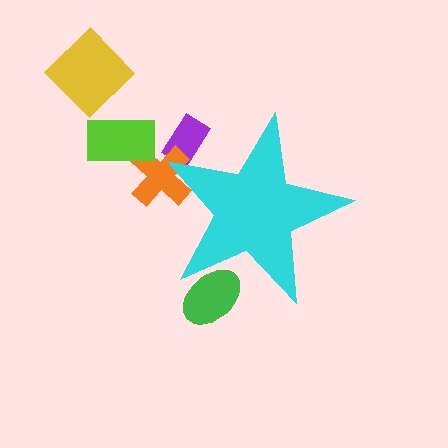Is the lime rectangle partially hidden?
No, the lime rectangle is fully visible.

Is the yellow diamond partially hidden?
No, the yellow diamond is fully visible.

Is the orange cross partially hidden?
Yes, the orange cross is partially hidden behind the cyan star.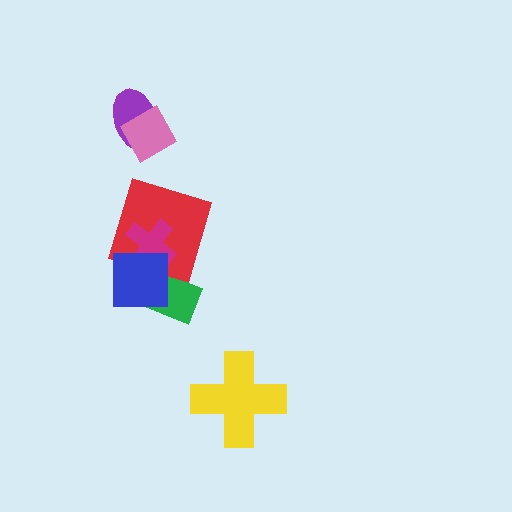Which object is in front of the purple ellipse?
The pink diamond is in front of the purple ellipse.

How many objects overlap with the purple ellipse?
1 object overlaps with the purple ellipse.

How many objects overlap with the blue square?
3 objects overlap with the blue square.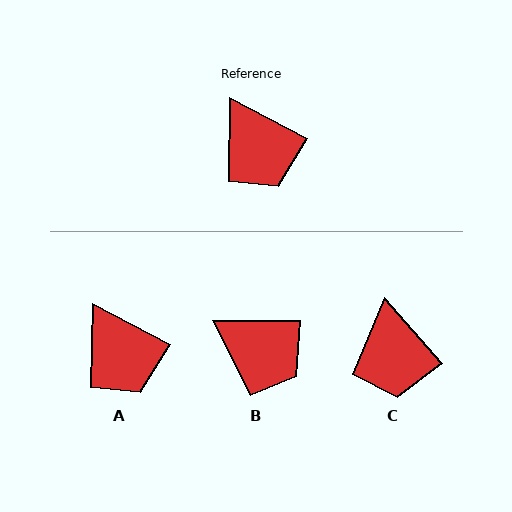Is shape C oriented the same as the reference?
No, it is off by about 21 degrees.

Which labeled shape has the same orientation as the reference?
A.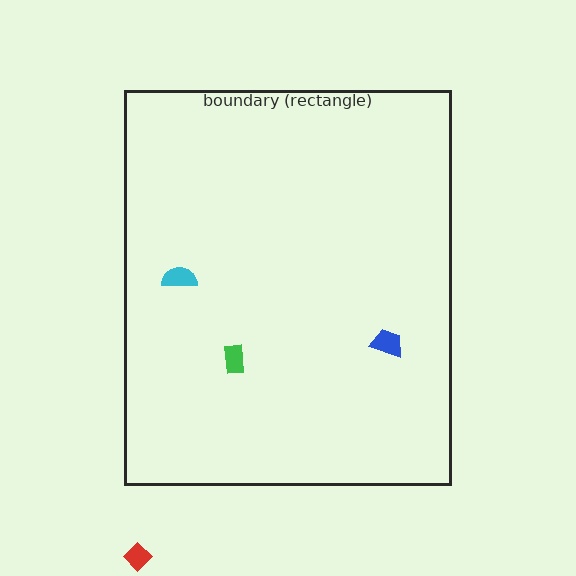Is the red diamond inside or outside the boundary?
Outside.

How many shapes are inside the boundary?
3 inside, 1 outside.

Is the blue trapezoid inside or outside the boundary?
Inside.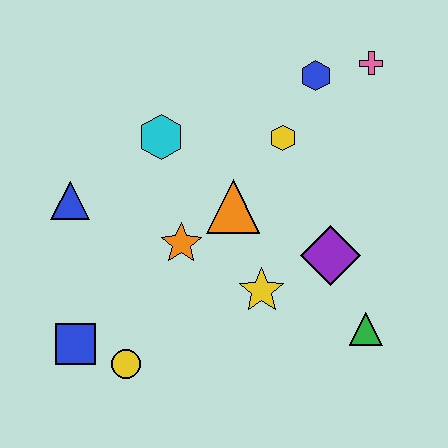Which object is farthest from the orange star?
The pink cross is farthest from the orange star.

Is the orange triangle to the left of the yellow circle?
No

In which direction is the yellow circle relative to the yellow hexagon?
The yellow circle is below the yellow hexagon.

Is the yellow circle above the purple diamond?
No